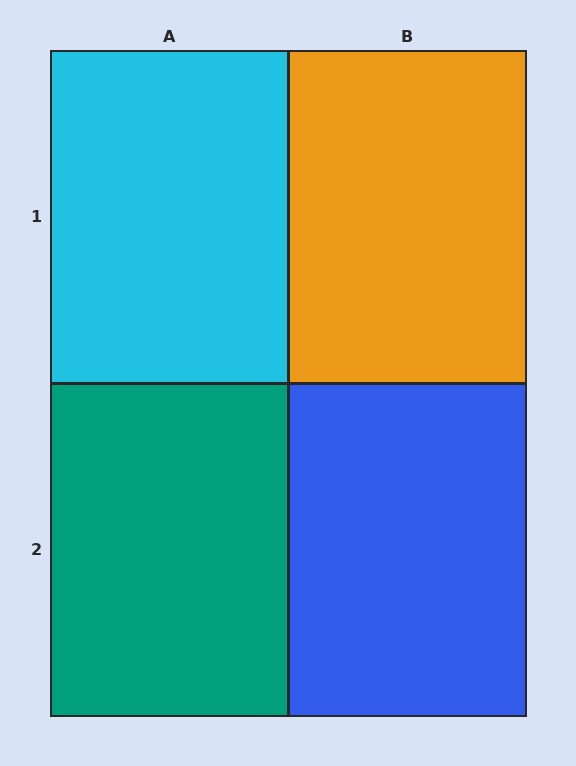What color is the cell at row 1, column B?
Orange.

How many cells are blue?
1 cell is blue.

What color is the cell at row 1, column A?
Cyan.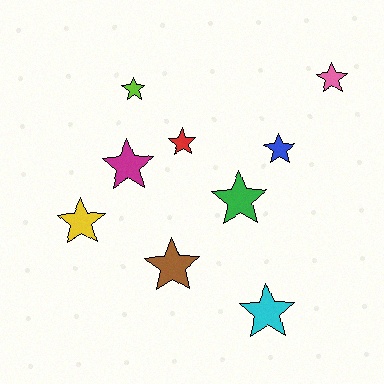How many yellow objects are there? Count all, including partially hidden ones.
There is 1 yellow object.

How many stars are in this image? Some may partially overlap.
There are 9 stars.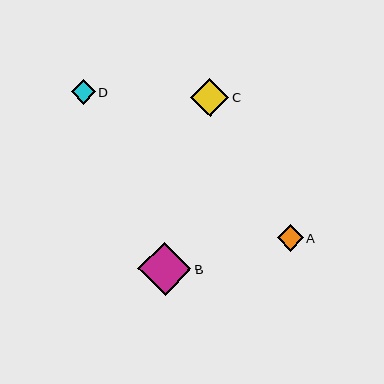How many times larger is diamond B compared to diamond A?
Diamond B is approximately 2.0 times the size of diamond A.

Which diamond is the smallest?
Diamond D is the smallest with a size of approximately 24 pixels.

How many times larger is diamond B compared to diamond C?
Diamond B is approximately 1.4 times the size of diamond C.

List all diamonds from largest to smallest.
From largest to smallest: B, C, A, D.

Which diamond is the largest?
Diamond B is the largest with a size of approximately 53 pixels.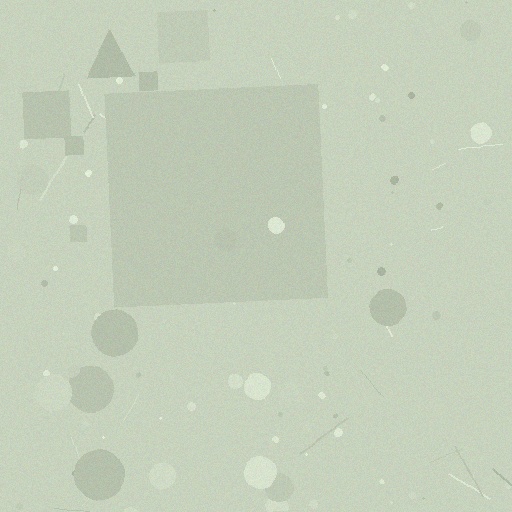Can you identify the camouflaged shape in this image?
The camouflaged shape is a square.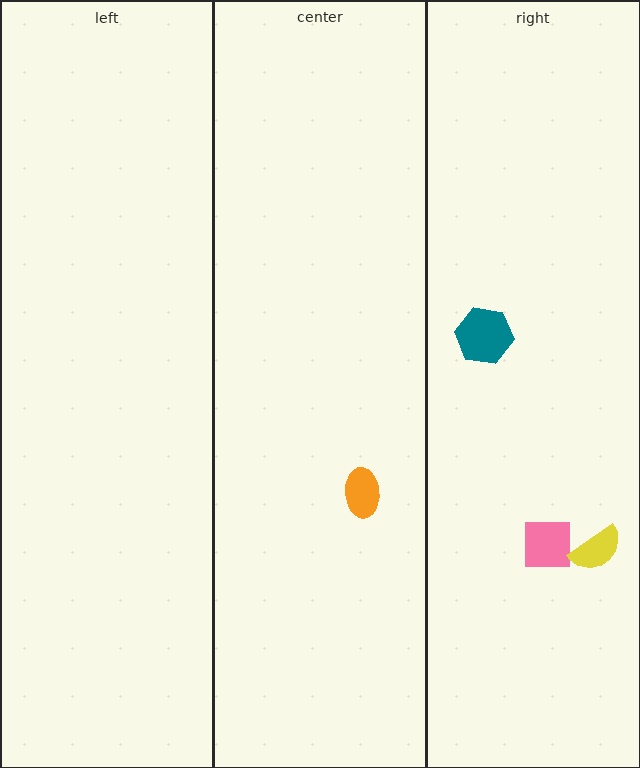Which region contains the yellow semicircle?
The right region.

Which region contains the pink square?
The right region.